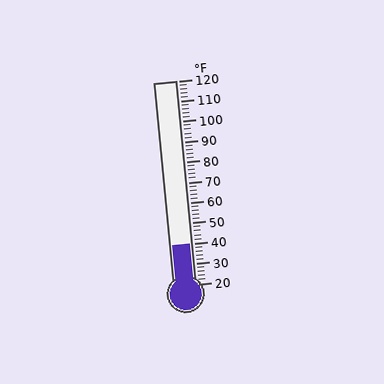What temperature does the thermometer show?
The thermometer shows approximately 40°F.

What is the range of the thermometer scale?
The thermometer scale ranges from 20°F to 120°F.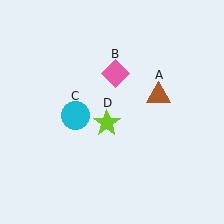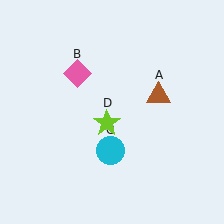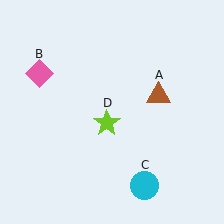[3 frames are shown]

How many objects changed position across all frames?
2 objects changed position: pink diamond (object B), cyan circle (object C).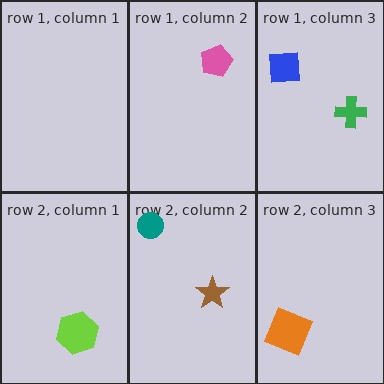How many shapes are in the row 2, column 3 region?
1.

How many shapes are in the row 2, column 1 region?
1.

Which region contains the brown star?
The row 2, column 2 region.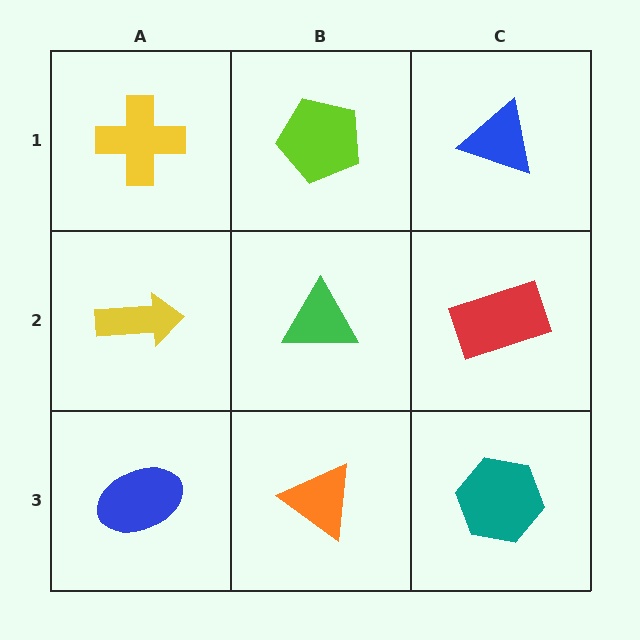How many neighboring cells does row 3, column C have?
2.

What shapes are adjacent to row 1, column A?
A yellow arrow (row 2, column A), a lime pentagon (row 1, column B).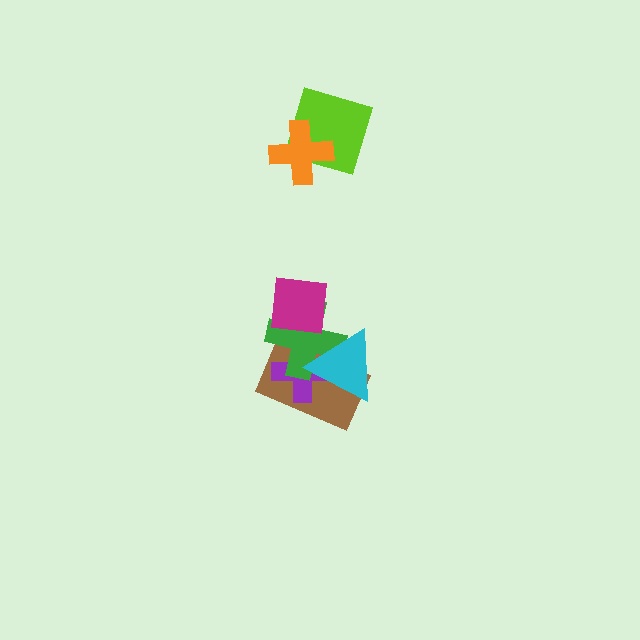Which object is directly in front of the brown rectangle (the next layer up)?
The purple cross is directly in front of the brown rectangle.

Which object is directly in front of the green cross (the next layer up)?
The magenta square is directly in front of the green cross.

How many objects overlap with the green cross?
4 objects overlap with the green cross.